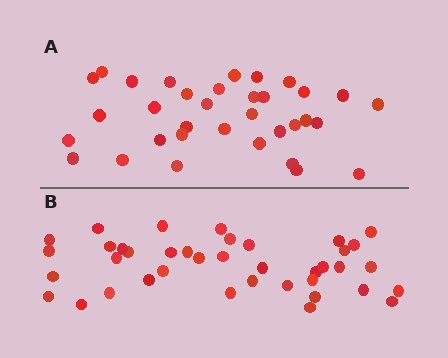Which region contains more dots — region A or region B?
Region B (the bottom region) has more dots.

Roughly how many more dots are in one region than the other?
Region B has about 5 more dots than region A.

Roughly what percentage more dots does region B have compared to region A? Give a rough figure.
About 15% more.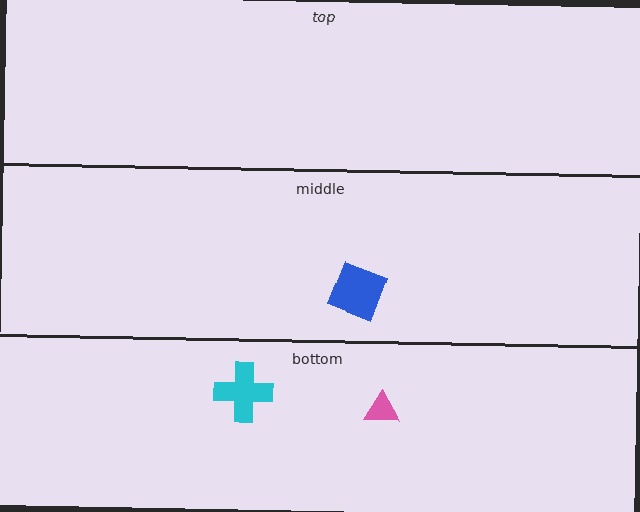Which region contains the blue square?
The middle region.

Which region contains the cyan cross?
The bottom region.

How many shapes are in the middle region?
1.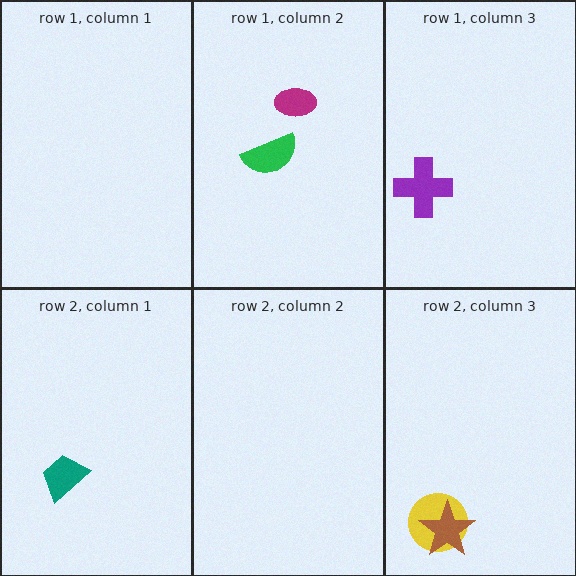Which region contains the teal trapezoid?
The row 2, column 1 region.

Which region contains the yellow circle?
The row 2, column 3 region.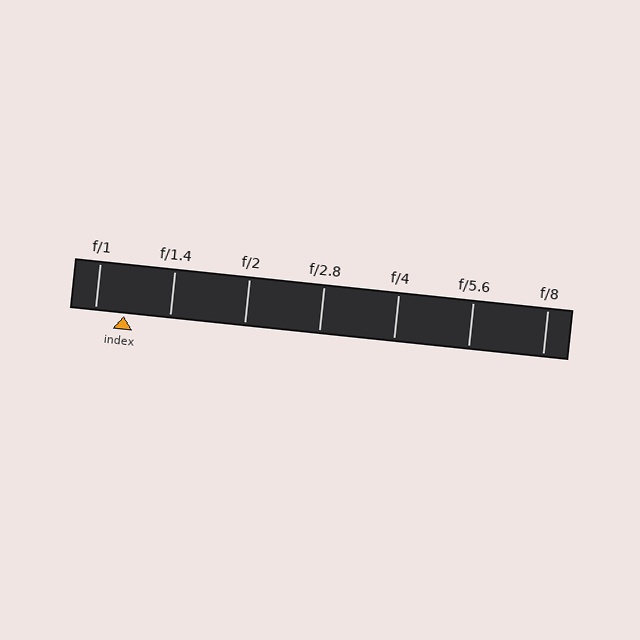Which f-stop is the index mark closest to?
The index mark is closest to f/1.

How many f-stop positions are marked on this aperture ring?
There are 7 f-stop positions marked.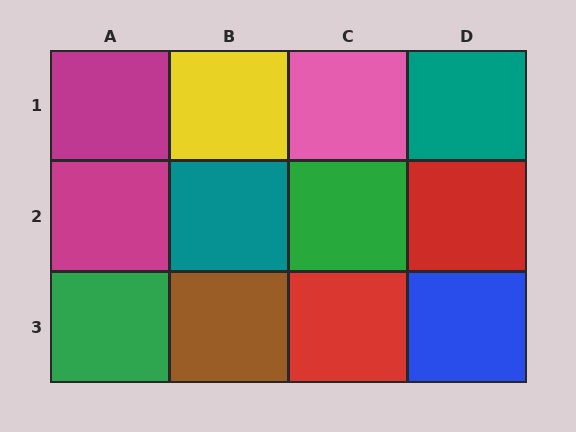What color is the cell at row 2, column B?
Teal.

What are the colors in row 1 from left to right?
Magenta, yellow, pink, teal.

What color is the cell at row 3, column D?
Blue.